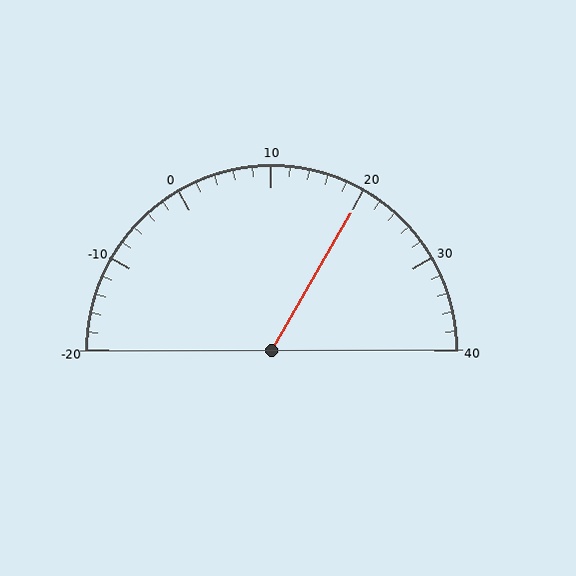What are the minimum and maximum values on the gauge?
The gauge ranges from -20 to 40.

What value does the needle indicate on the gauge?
The needle indicates approximately 20.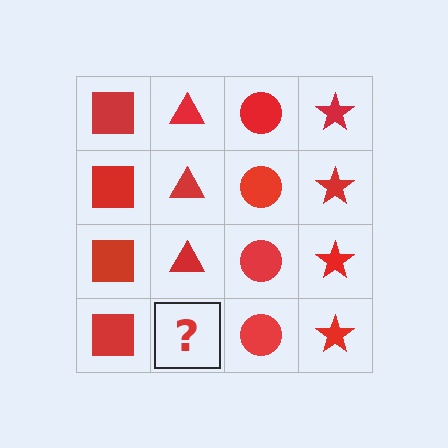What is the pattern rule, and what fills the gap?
The rule is that each column has a consistent shape. The gap should be filled with a red triangle.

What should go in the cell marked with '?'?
The missing cell should contain a red triangle.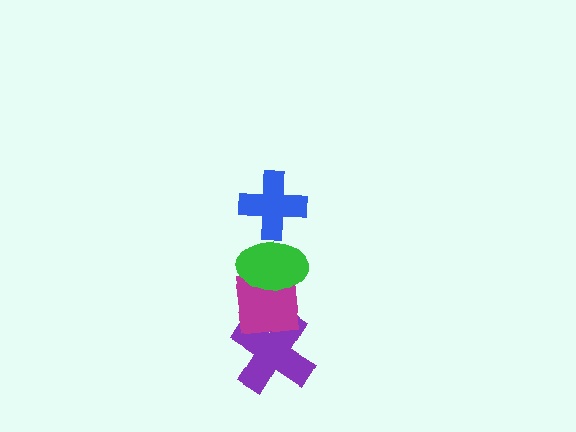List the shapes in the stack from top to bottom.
From top to bottom: the blue cross, the green ellipse, the magenta square, the purple cross.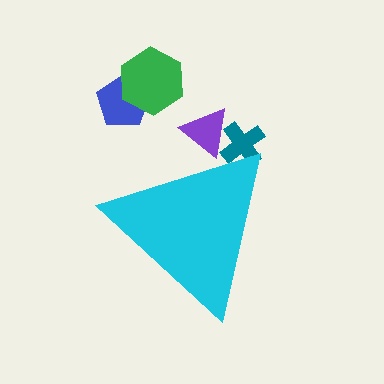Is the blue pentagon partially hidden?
No, the blue pentagon is fully visible.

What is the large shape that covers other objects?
A cyan triangle.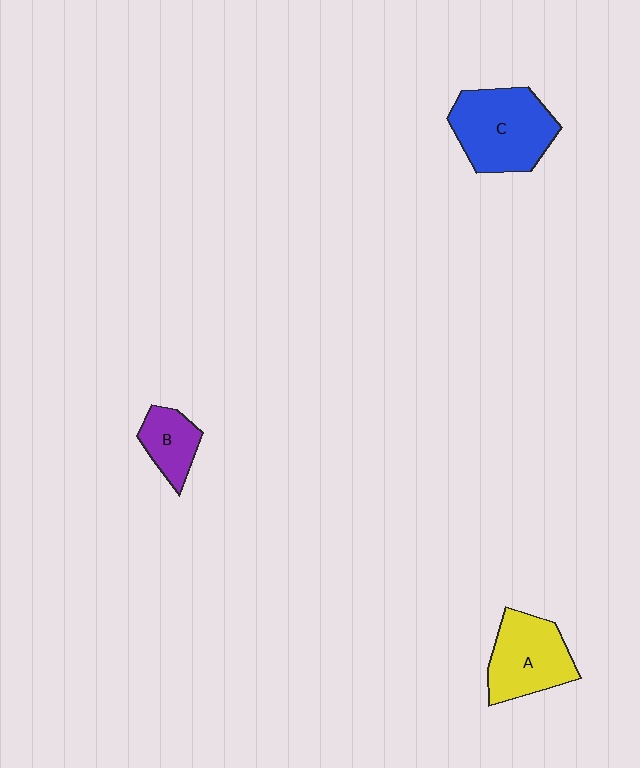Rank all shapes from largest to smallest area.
From largest to smallest: C (blue), A (yellow), B (purple).